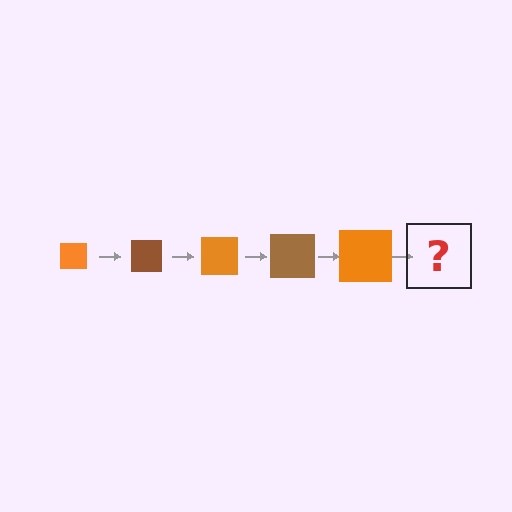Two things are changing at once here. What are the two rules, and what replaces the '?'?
The two rules are that the square grows larger each step and the color cycles through orange and brown. The '?' should be a brown square, larger than the previous one.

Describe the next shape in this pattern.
It should be a brown square, larger than the previous one.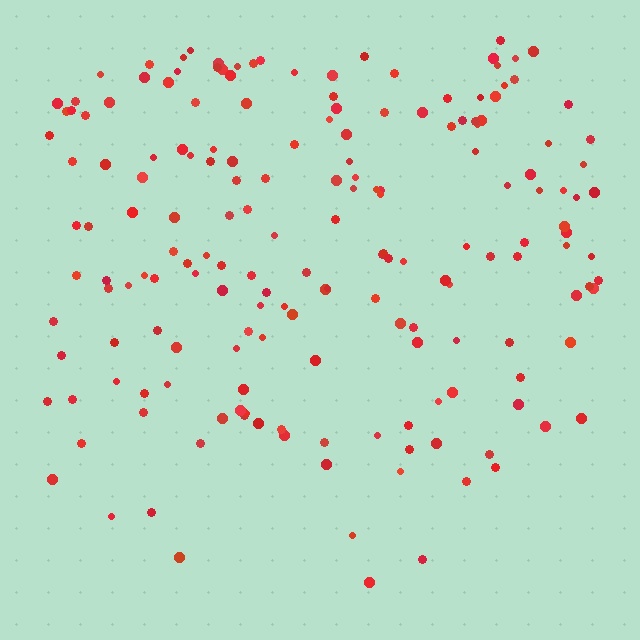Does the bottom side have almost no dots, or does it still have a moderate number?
Still a moderate number, just noticeably fewer than the top.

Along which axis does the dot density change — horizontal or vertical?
Vertical.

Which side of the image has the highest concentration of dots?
The top.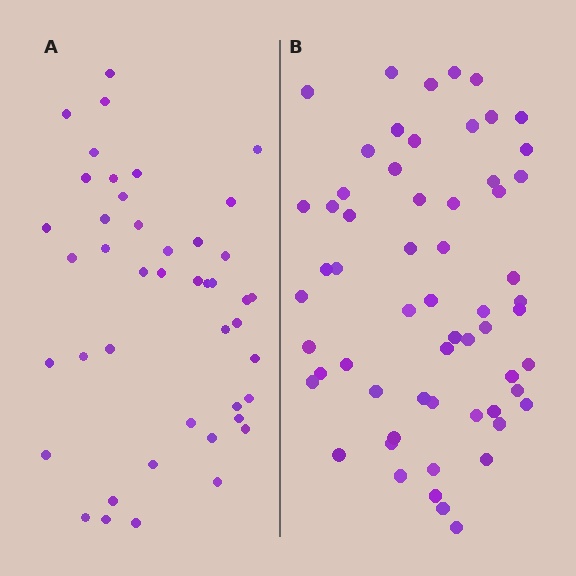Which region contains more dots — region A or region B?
Region B (the right region) has more dots.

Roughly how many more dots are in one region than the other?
Region B has approximately 15 more dots than region A.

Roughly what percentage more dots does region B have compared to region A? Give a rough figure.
About 35% more.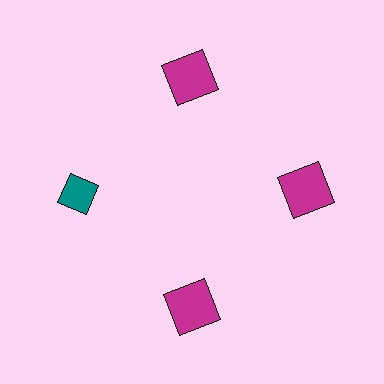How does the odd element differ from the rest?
It differs in both color (teal instead of magenta) and shape (diamond instead of square).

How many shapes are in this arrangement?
There are 4 shapes arranged in a ring pattern.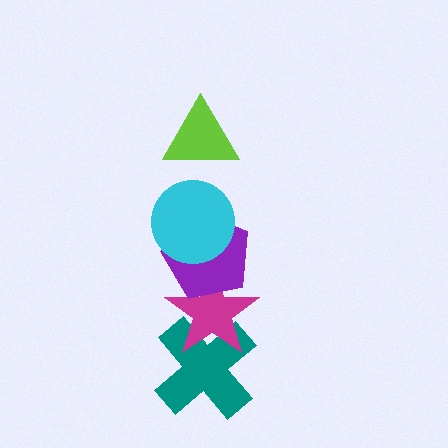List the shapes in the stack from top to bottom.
From top to bottom: the lime triangle, the cyan circle, the purple pentagon, the magenta star, the teal cross.